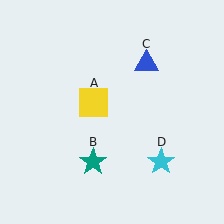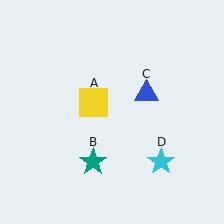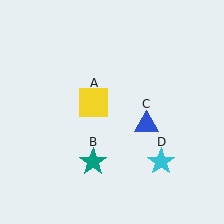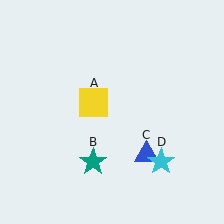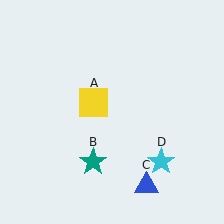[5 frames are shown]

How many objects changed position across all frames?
1 object changed position: blue triangle (object C).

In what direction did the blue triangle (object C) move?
The blue triangle (object C) moved down.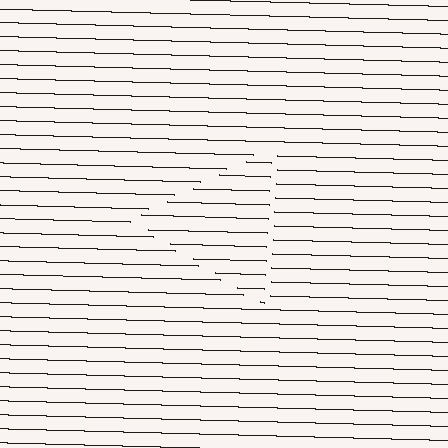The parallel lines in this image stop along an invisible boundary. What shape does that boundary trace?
An illusory triangle. The interior of the shape contains the same grating, shifted by half a period — the contour is defined by the phase discontinuity where line-ends from the inner and outer gratings abut.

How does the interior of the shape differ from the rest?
The interior of the shape contains the same grating, shifted by half a period — the contour is defined by the phase discontinuity where line-ends from the inner and outer gratings abut.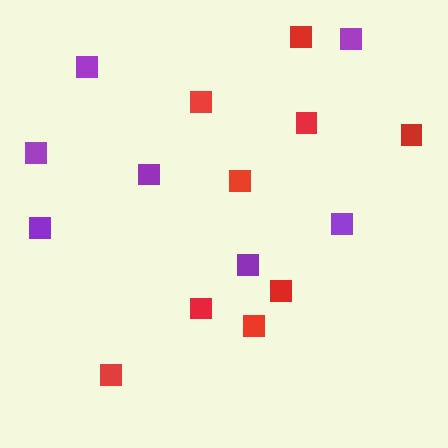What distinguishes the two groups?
There are 2 groups: one group of purple squares (7) and one group of red squares (9).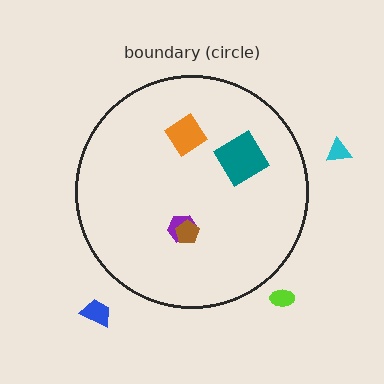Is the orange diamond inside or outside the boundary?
Inside.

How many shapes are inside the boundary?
4 inside, 3 outside.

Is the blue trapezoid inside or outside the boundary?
Outside.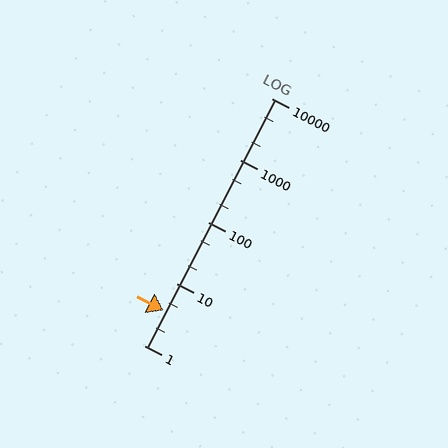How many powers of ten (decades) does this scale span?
The scale spans 4 decades, from 1 to 10000.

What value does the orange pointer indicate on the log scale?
The pointer indicates approximately 3.7.